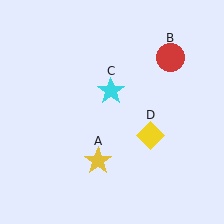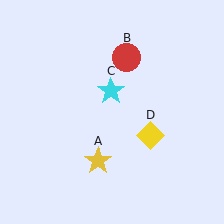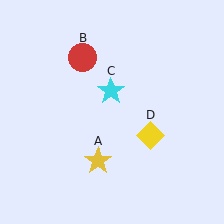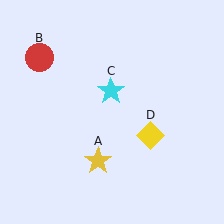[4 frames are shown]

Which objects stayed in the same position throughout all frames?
Yellow star (object A) and cyan star (object C) and yellow diamond (object D) remained stationary.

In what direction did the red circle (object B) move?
The red circle (object B) moved left.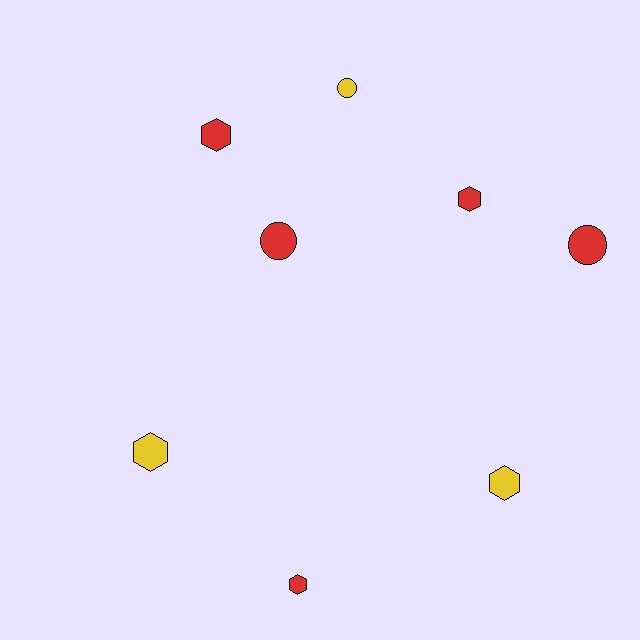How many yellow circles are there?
There is 1 yellow circle.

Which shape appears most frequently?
Hexagon, with 5 objects.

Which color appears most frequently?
Red, with 5 objects.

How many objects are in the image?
There are 8 objects.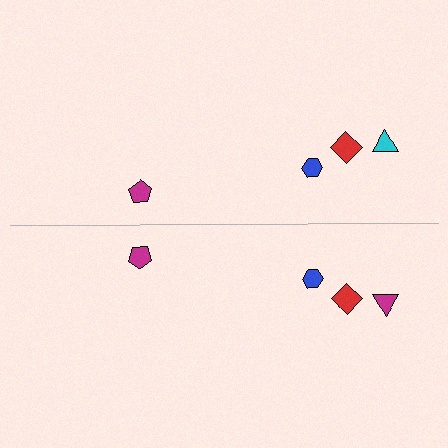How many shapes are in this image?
There are 8 shapes in this image.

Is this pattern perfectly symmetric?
No, the pattern is not perfectly symmetric. The magenta triangle on the bottom side breaks the symmetry — its mirror counterpart is cyan.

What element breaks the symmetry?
The magenta triangle on the bottom side breaks the symmetry — its mirror counterpart is cyan.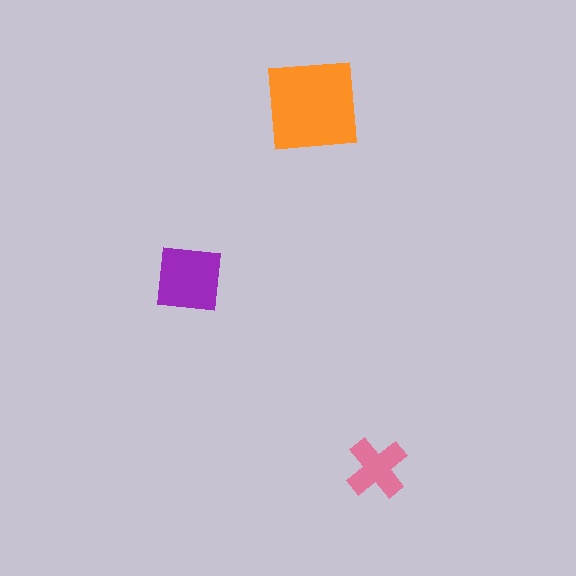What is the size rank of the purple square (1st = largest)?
2nd.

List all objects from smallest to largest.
The pink cross, the purple square, the orange square.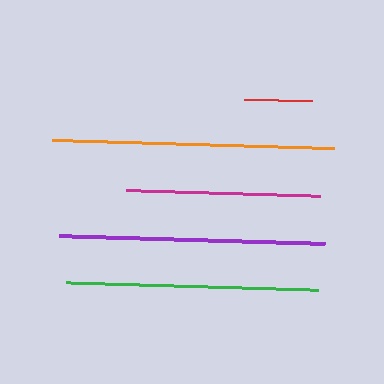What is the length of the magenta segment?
The magenta segment is approximately 195 pixels long.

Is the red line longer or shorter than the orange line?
The orange line is longer than the red line.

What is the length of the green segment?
The green segment is approximately 252 pixels long.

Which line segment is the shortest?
The red line is the shortest at approximately 69 pixels.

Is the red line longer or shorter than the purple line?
The purple line is longer than the red line.